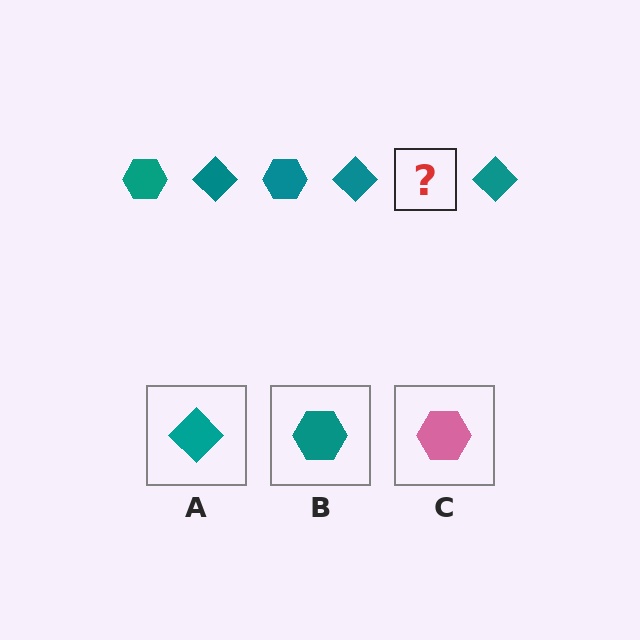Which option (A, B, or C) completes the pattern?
B.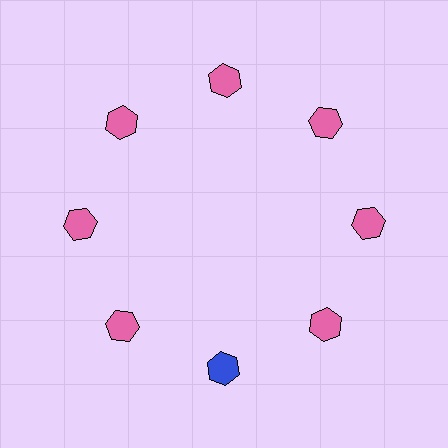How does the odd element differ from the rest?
It has a different color: blue instead of pink.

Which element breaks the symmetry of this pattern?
The blue hexagon at roughly the 6 o'clock position breaks the symmetry. All other shapes are pink hexagons.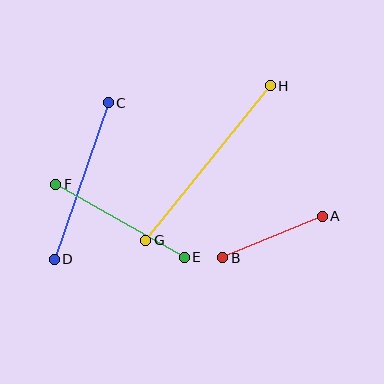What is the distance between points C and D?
The distance is approximately 166 pixels.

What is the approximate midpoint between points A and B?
The midpoint is at approximately (272, 237) pixels.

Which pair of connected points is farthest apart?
Points G and H are farthest apart.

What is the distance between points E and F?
The distance is approximately 148 pixels.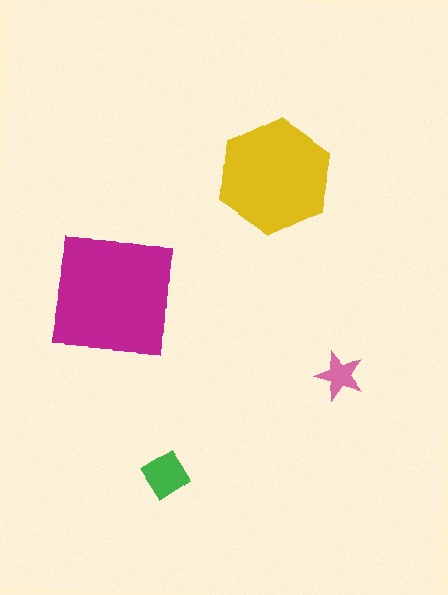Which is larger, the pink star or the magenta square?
The magenta square.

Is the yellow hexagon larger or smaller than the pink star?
Larger.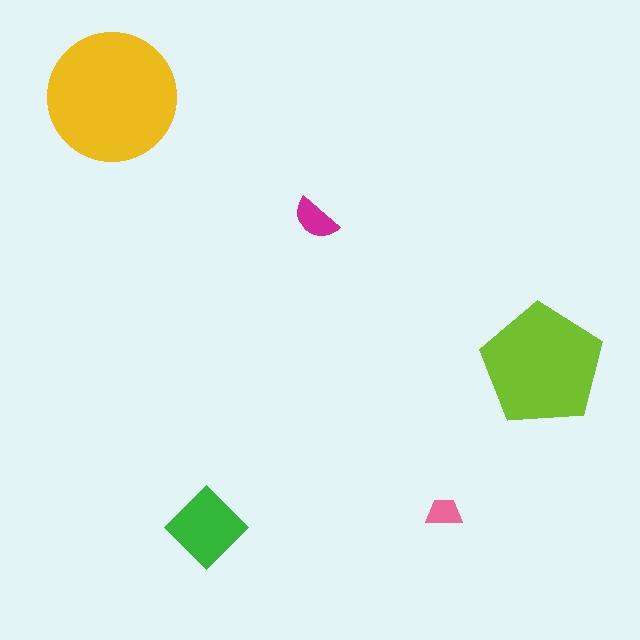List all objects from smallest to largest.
The pink trapezoid, the magenta semicircle, the green diamond, the lime pentagon, the yellow circle.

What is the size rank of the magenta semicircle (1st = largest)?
4th.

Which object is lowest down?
The green diamond is bottommost.